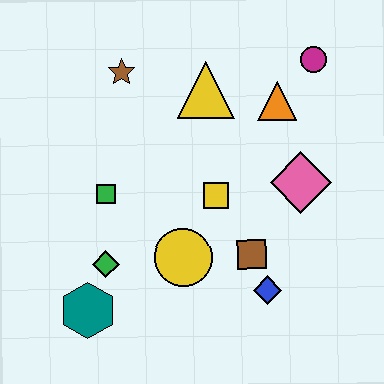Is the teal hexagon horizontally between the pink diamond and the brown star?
No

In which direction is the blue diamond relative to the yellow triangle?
The blue diamond is below the yellow triangle.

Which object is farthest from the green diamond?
The magenta circle is farthest from the green diamond.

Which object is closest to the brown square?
The blue diamond is closest to the brown square.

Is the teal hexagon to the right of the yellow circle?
No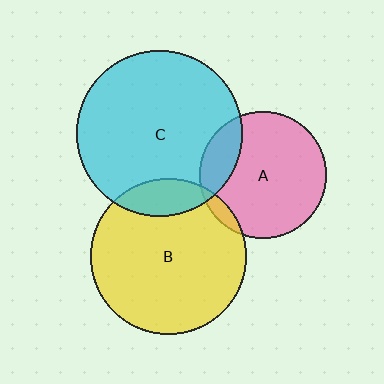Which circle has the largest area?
Circle C (cyan).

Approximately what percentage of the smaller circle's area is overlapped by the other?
Approximately 15%.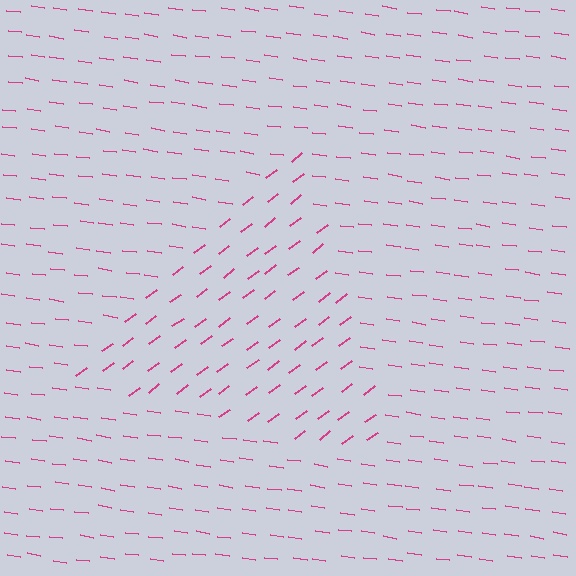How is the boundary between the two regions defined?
The boundary is defined purely by a change in line orientation (approximately 45 degrees difference). All lines are the same color and thickness.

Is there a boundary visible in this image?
Yes, there is a texture boundary formed by a change in line orientation.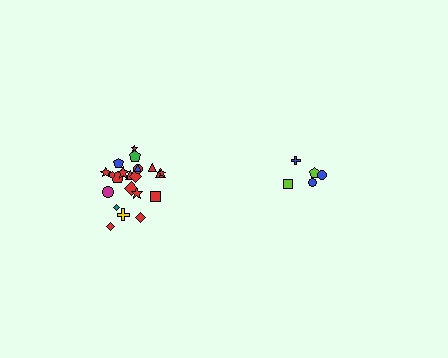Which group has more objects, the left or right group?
The left group.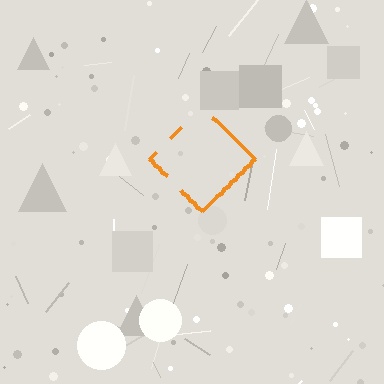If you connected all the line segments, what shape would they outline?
They would outline a diamond.